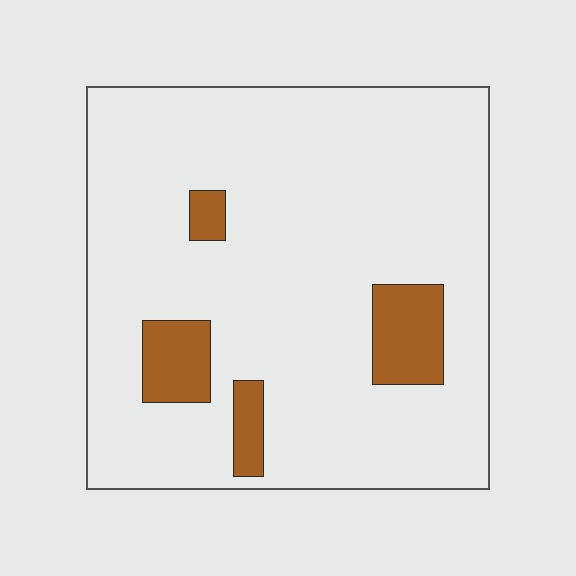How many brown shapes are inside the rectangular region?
4.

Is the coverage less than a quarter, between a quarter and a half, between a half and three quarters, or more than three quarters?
Less than a quarter.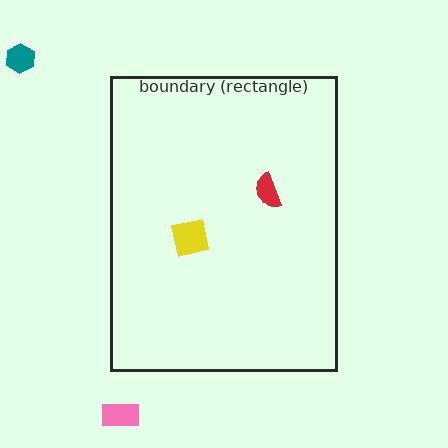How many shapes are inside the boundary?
2 inside, 2 outside.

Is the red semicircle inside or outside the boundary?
Inside.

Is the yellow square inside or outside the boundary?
Inside.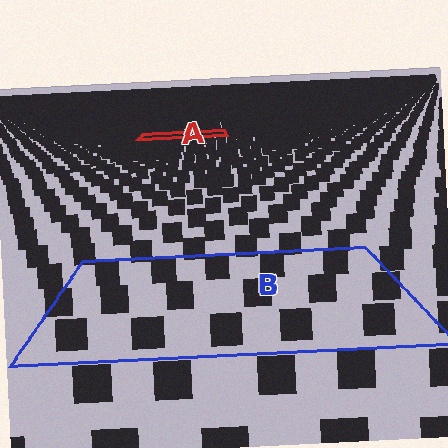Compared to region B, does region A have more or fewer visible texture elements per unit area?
Region A has more texture elements per unit area — they are packed more densely because it is farther away.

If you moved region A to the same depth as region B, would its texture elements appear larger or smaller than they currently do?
They would appear larger. At a closer depth, the same texture elements are projected at a bigger on-screen size.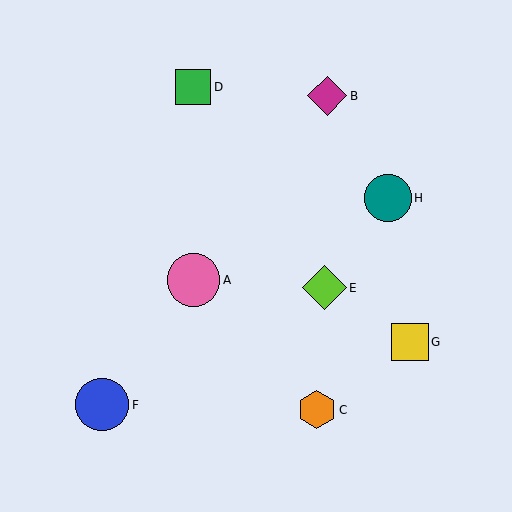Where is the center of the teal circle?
The center of the teal circle is at (388, 198).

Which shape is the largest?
The blue circle (labeled F) is the largest.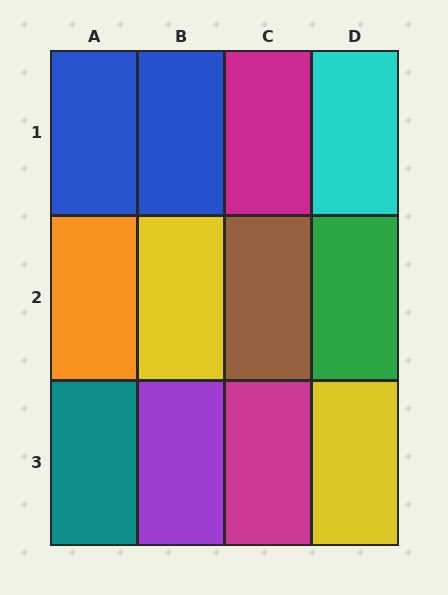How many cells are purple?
1 cell is purple.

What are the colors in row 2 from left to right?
Orange, yellow, brown, green.